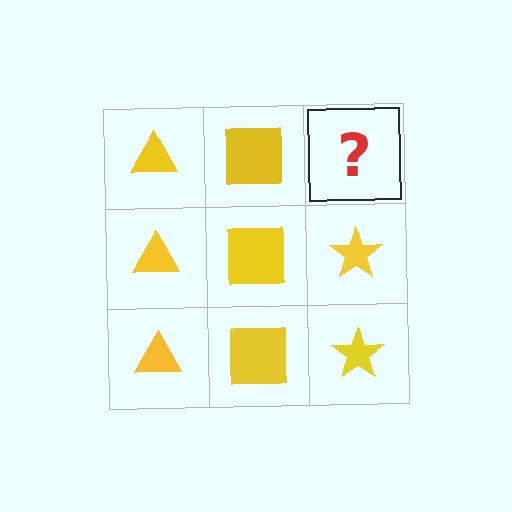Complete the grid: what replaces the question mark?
The question mark should be replaced with a yellow star.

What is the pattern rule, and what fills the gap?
The rule is that each column has a consistent shape. The gap should be filled with a yellow star.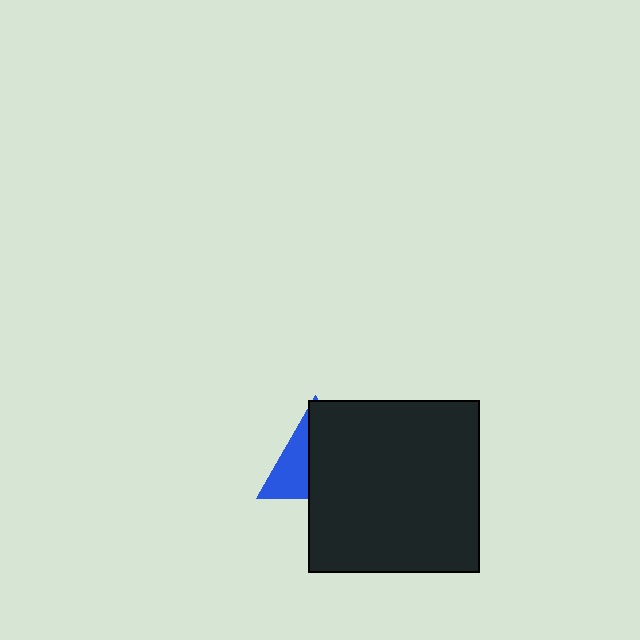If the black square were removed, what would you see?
You would see the complete blue triangle.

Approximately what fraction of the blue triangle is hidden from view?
Roughly 63% of the blue triangle is hidden behind the black square.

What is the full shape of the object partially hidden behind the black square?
The partially hidden object is a blue triangle.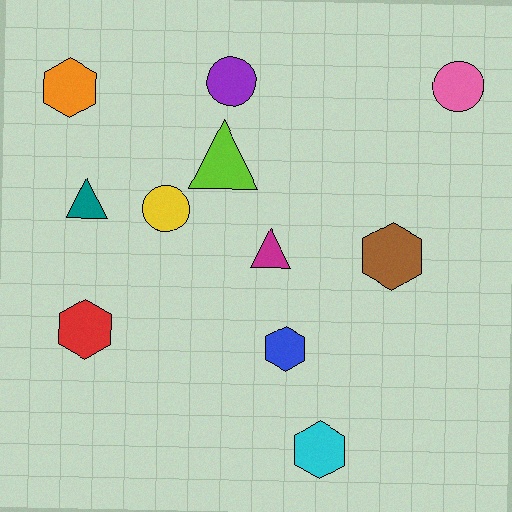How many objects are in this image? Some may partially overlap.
There are 11 objects.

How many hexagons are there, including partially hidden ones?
There are 5 hexagons.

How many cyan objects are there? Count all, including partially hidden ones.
There is 1 cyan object.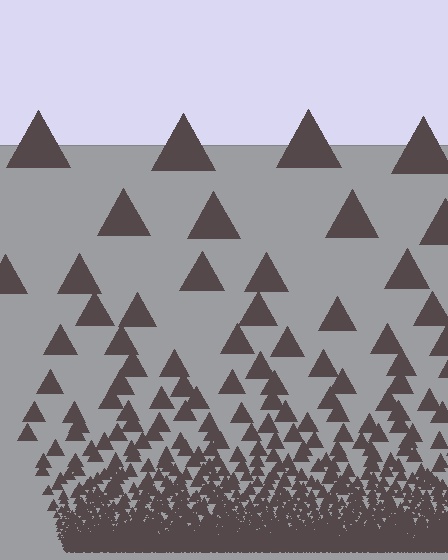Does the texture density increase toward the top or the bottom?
Density increases toward the bottom.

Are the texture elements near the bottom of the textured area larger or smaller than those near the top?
Smaller. The gradient is inverted — elements near the bottom are smaller and denser.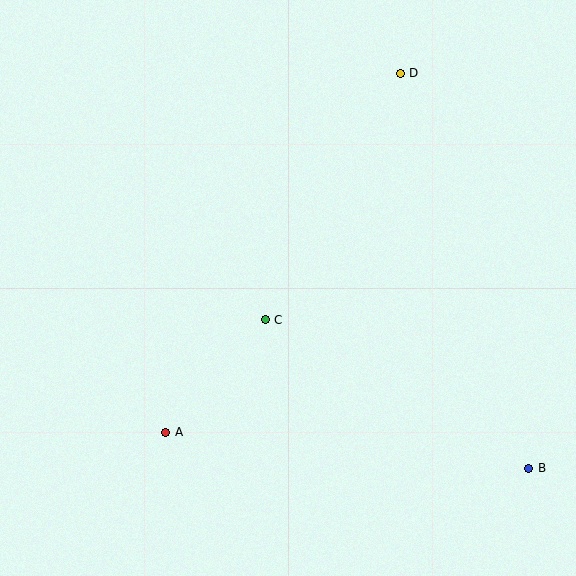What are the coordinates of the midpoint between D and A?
The midpoint between D and A is at (283, 253).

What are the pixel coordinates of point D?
Point D is at (400, 73).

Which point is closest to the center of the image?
Point C at (265, 320) is closest to the center.